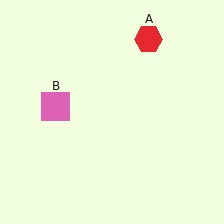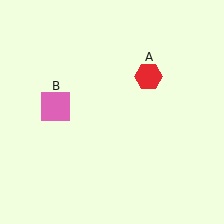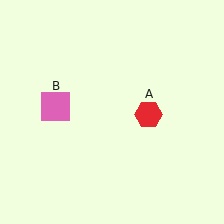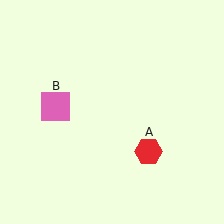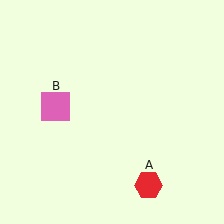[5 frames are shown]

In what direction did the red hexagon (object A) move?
The red hexagon (object A) moved down.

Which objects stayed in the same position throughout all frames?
Pink square (object B) remained stationary.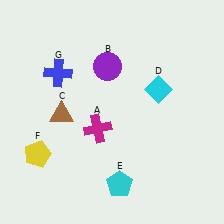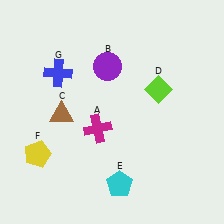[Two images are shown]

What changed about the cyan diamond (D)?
In Image 1, D is cyan. In Image 2, it changed to lime.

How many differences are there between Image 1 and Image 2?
There is 1 difference between the two images.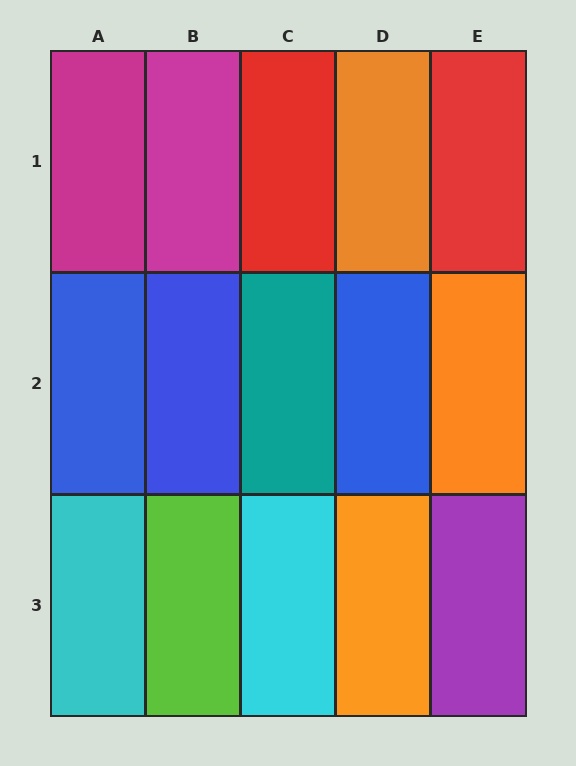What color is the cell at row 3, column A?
Cyan.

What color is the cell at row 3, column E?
Purple.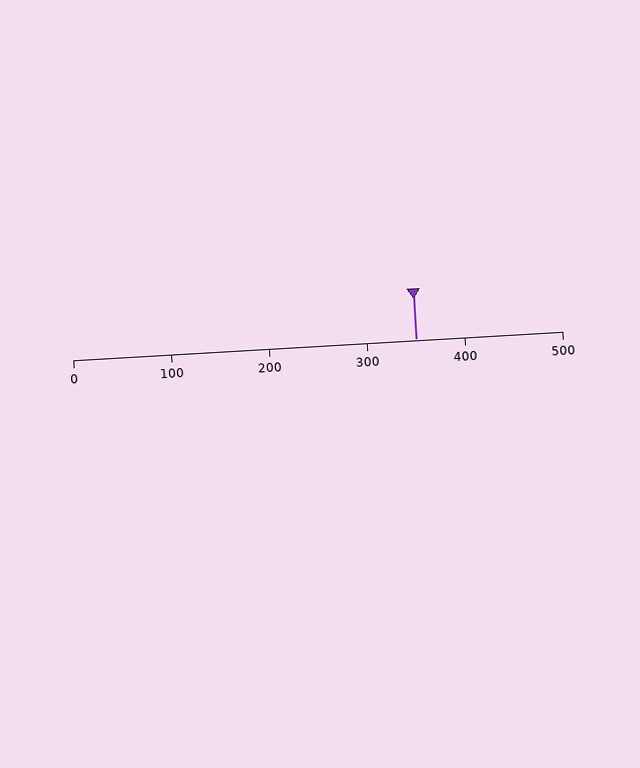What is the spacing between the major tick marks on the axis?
The major ticks are spaced 100 apart.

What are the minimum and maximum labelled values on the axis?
The axis runs from 0 to 500.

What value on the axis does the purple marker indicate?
The marker indicates approximately 350.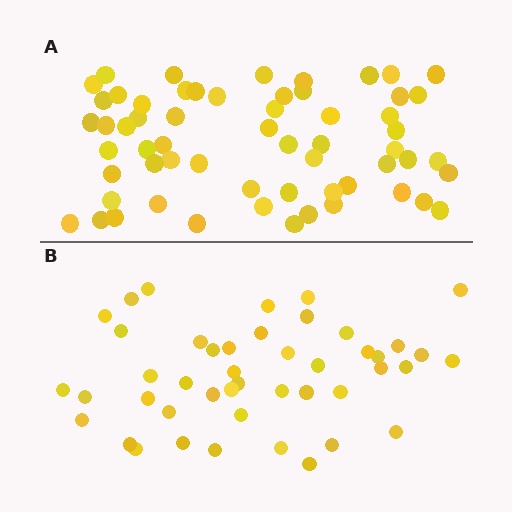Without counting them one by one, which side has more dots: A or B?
Region A (the top region) has more dots.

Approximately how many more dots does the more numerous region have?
Region A has approximately 15 more dots than region B.